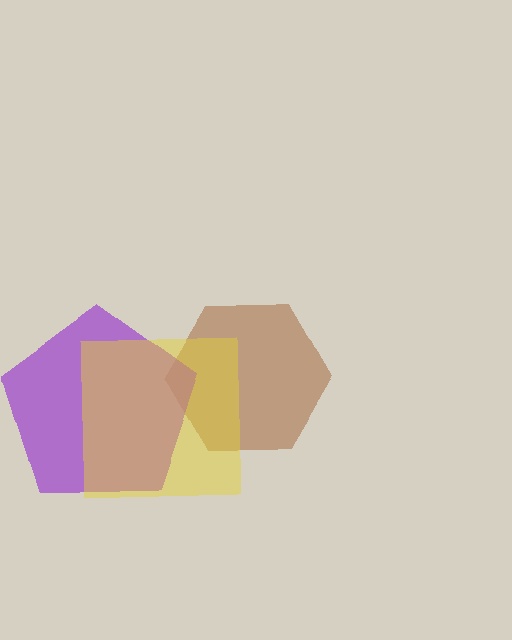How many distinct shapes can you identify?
There are 3 distinct shapes: a brown hexagon, a purple pentagon, a yellow square.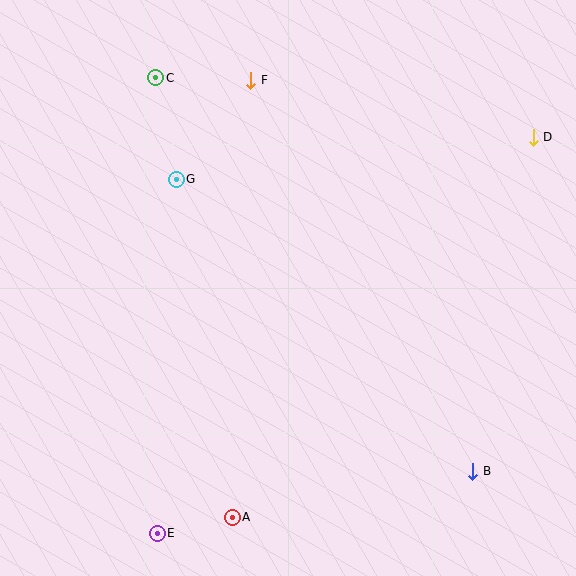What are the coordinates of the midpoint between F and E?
The midpoint between F and E is at (204, 307).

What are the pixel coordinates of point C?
Point C is at (156, 78).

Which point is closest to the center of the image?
Point G at (176, 179) is closest to the center.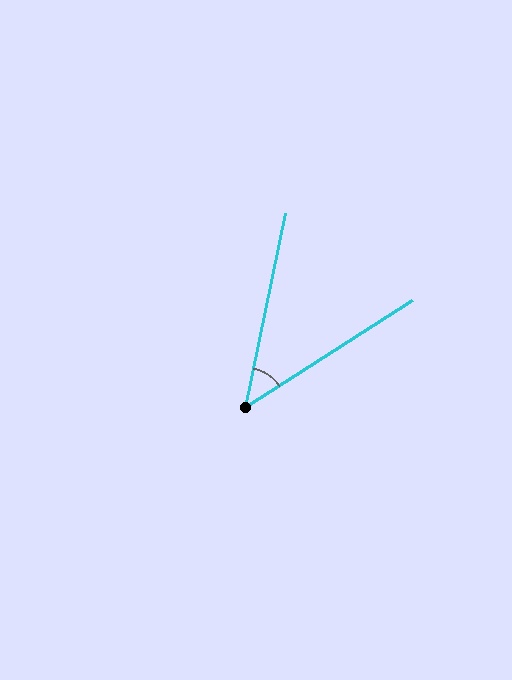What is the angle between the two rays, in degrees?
Approximately 46 degrees.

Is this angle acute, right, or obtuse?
It is acute.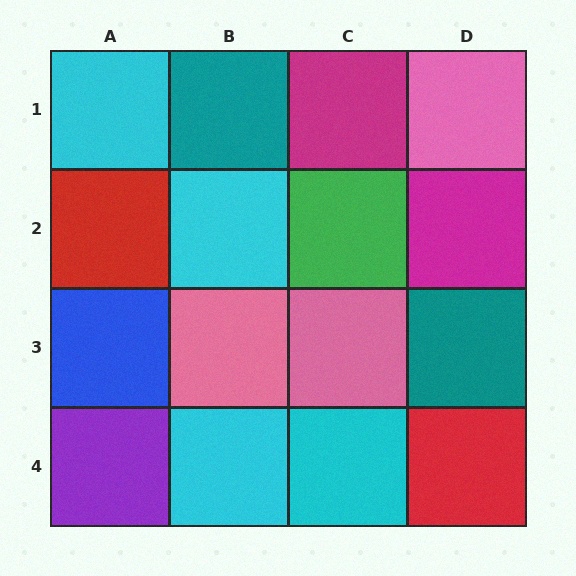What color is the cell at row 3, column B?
Pink.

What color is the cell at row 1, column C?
Magenta.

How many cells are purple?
1 cell is purple.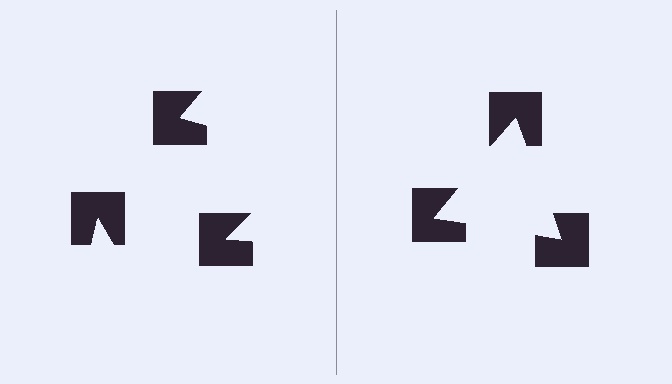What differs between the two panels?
The notched squares are positioned identically on both sides; only the wedge orientations differ. On the right they align to a triangle; on the left they are misaligned.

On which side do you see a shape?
An illusory triangle appears on the right side. On the left side the wedge cuts are rotated, so no coherent shape forms.